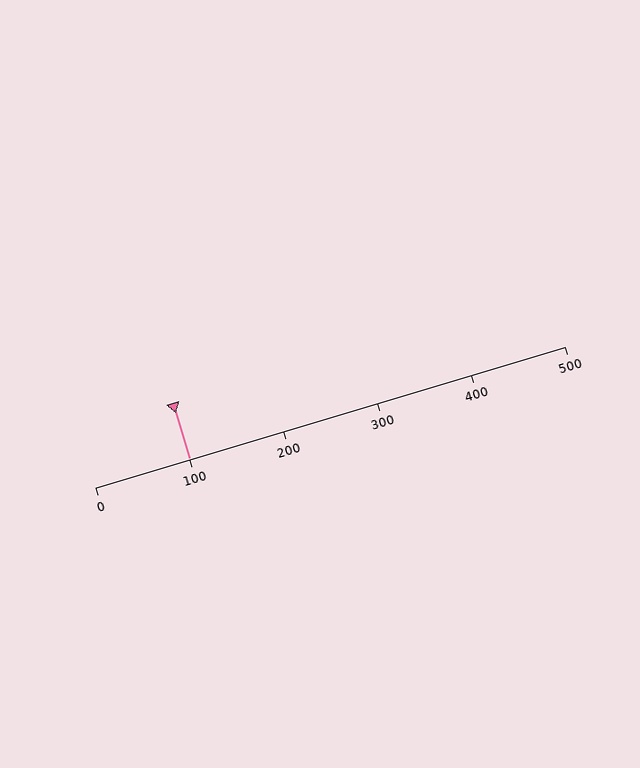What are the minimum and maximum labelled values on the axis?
The axis runs from 0 to 500.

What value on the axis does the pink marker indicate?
The marker indicates approximately 100.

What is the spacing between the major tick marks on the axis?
The major ticks are spaced 100 apart.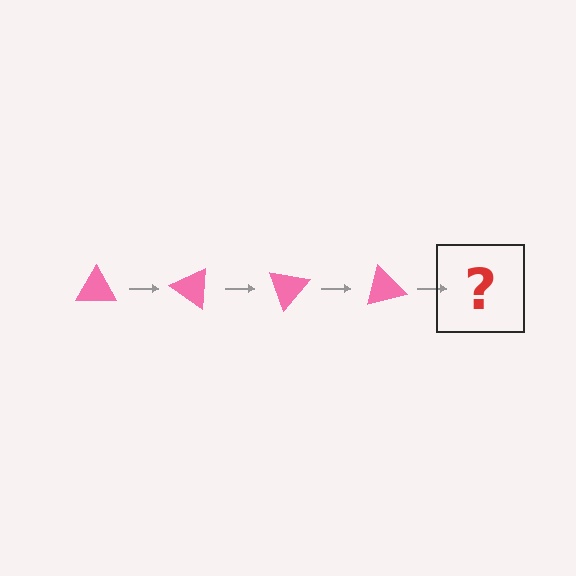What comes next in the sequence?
The next element should be a pink triangle rotated 140 degrees.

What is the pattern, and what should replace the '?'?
The pattern is that the triangle rotates 35 degrees each step. The '?' should be a pink triangle rotated 140 degrees.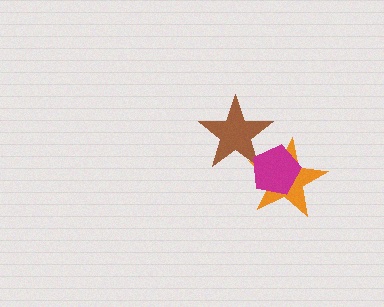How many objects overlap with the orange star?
2 objects overlap with the orange star.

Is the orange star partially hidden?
Yes, it is partially covered by another shape.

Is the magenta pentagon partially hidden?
No, no other shape covers it.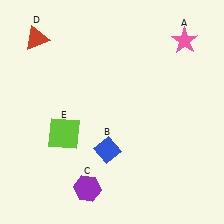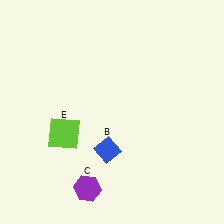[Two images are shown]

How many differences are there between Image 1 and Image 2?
There are 2 differences between the two images.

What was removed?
The red triangle (D), the pink star (A) were removed in Image 2.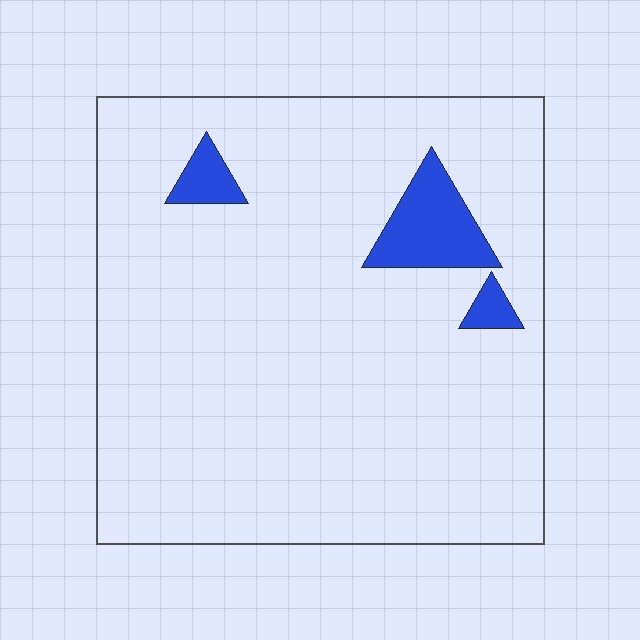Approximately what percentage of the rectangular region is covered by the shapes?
Approximately 5%.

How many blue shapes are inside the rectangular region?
3.